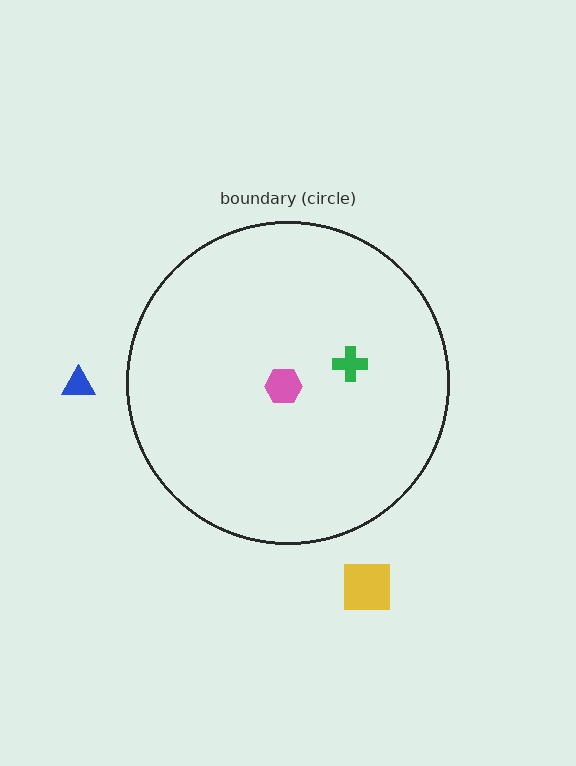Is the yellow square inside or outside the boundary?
Outside.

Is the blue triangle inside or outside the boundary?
Outside.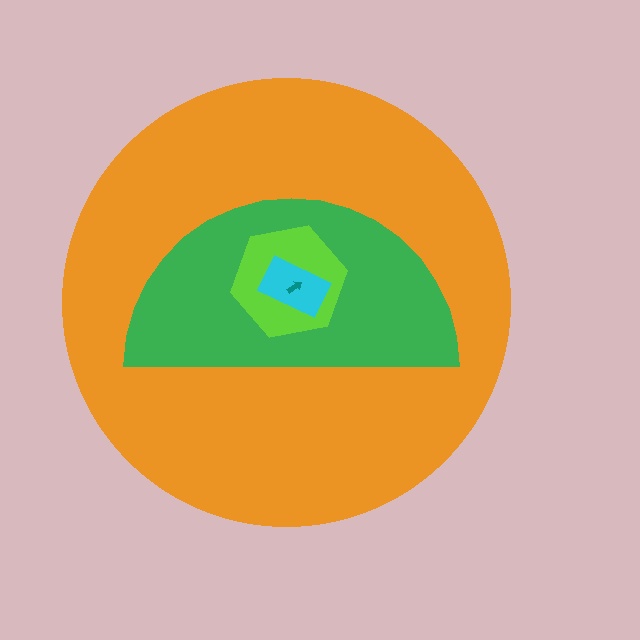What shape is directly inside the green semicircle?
The lime hexagon.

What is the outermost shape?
The orange circle.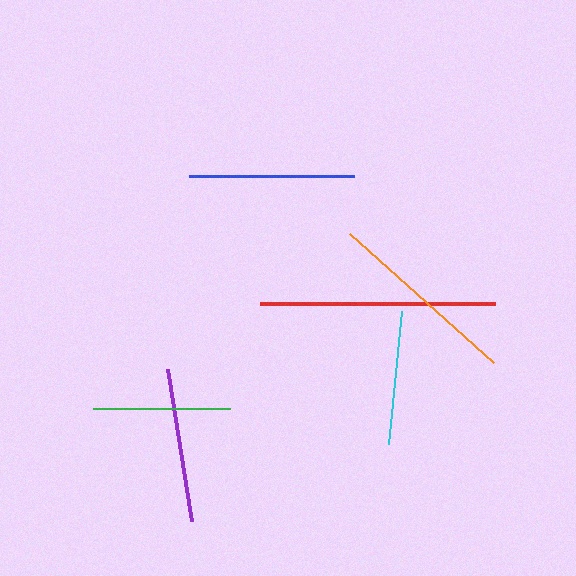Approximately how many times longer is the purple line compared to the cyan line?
The purple line is approximately 1.1 times the length of the cyan line.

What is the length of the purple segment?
The purple segment is approximately 153 pixels long.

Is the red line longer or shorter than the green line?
The red line is longer than the green line.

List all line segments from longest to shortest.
From longest to shortest: red, orange, blue, purple, green, cyan.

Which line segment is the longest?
The red line is the longest at approximately 235 pixels.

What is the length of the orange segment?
The orange segment is approximately 193 pixels long.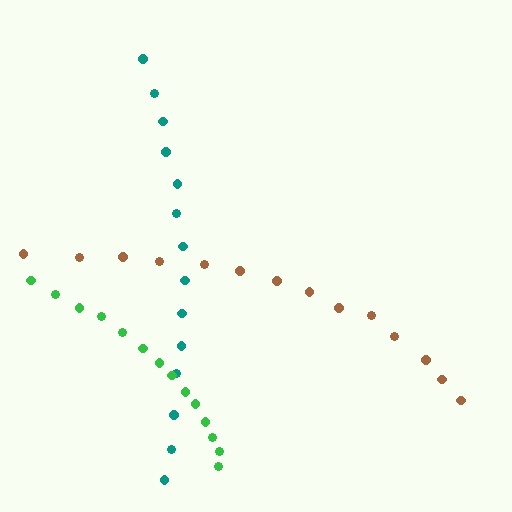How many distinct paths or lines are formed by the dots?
There are 3 distinct paths.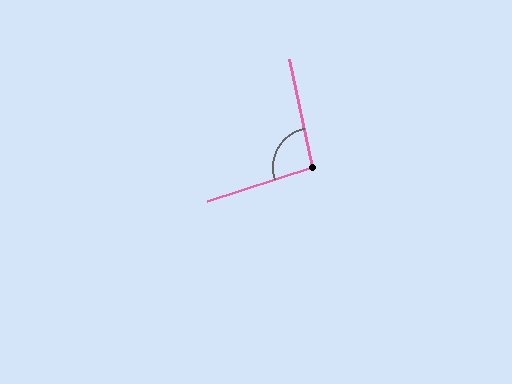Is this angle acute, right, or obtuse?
It is obtuse.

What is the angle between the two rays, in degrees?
Approximately 96 degrees.